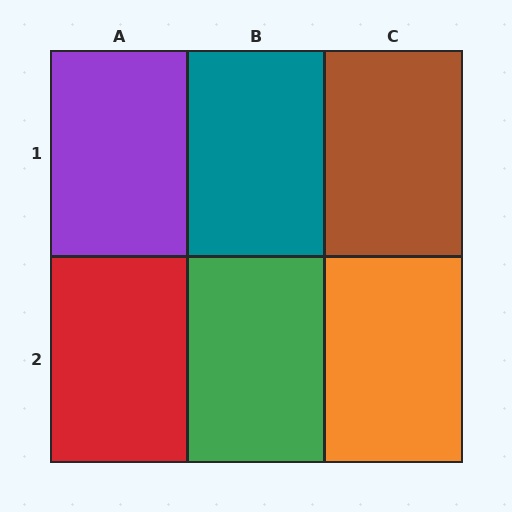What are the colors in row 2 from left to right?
Red, green, orange.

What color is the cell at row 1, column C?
Brown.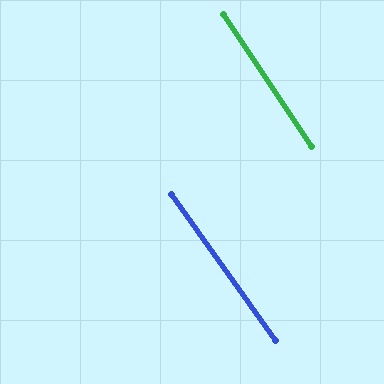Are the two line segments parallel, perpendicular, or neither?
Parallel — their directions differ by only 1.8°.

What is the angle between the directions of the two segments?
Approximately 2 degrees.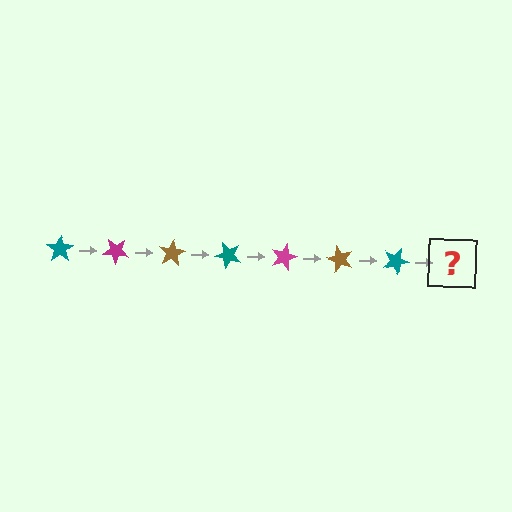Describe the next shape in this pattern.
It should be a magenta star, rotated 280 degrees from the start.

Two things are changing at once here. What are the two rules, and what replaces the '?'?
The two rules are that it rotates 40 degrees each step and the color cycles through teal, magenta, and brown. The '?' should be a magenta star, rotated 280 degrees from the start.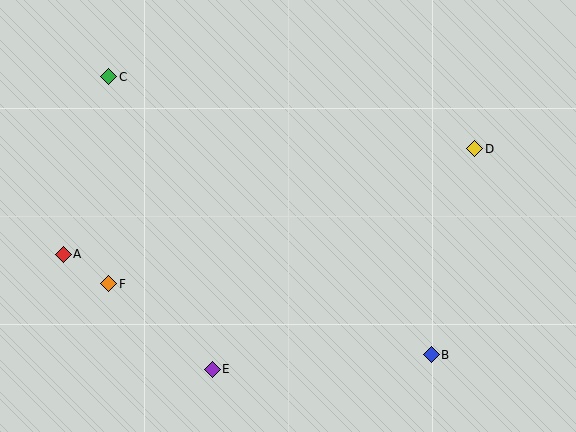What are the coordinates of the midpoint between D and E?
The midpoint between D and E is at (343, 259).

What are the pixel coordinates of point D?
Point D is at (475, 149).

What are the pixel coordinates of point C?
Point C is at (109, 77).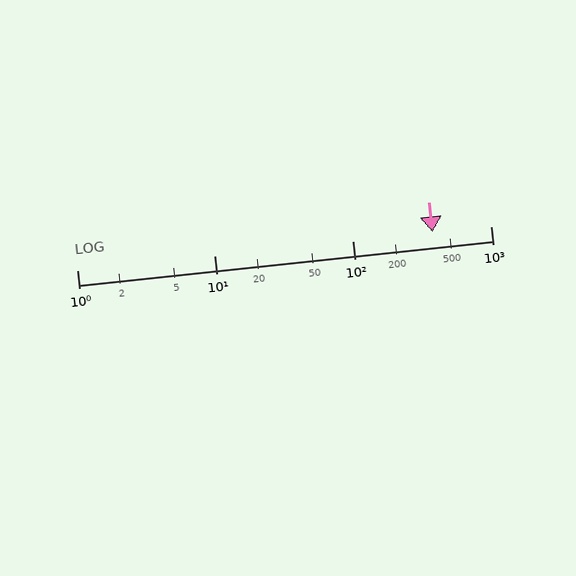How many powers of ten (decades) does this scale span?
The scale spans 3 decades, from 1 to 1000.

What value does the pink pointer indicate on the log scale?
The pointer indicates approximately 380.